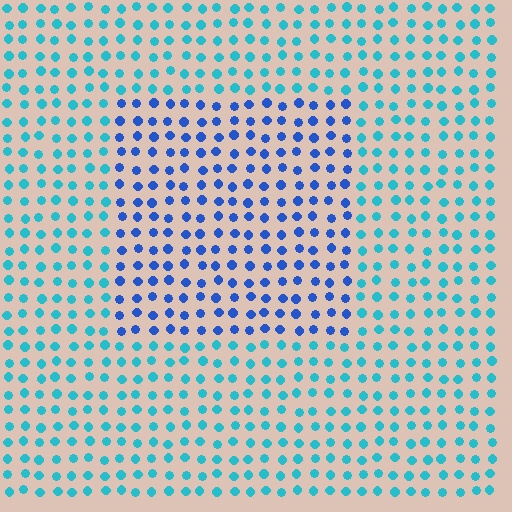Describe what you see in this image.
The image is filled with small cyan elements in a uniform arrangement. A rectangle-shaped region is visible where the elements are tinted to a slightly different hue, forming a subtle color boundary.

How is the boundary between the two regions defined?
The boundary is defined purely by a slight shift in hue (about 38 degrees). Spacing, size, and orientation are identical on both sides.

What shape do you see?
I see a rectangle.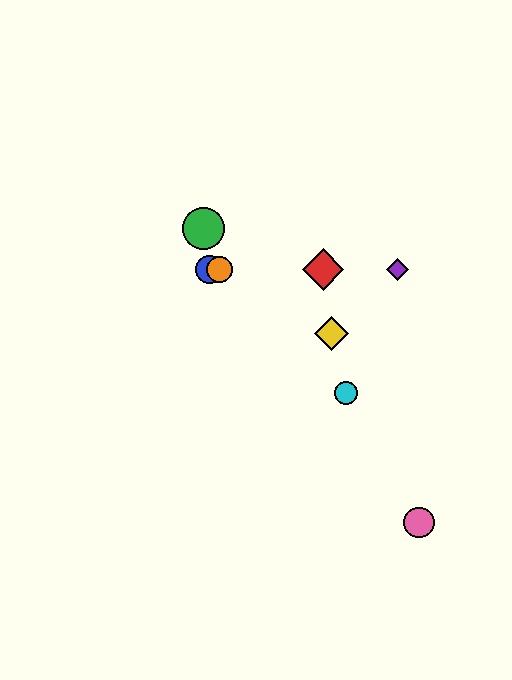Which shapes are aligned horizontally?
The red diamond, the blue circle, the purple diamond, the orange circle are aligned horizontally.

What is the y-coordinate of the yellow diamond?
The yellow diamond is at y≈334.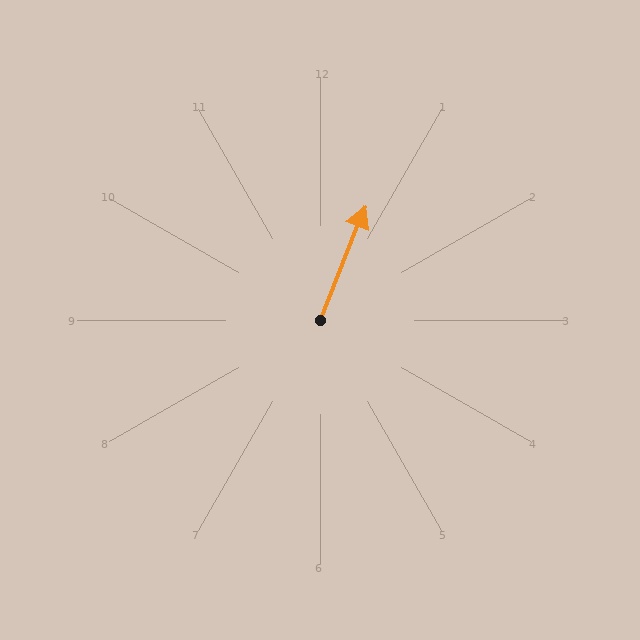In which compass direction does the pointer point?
North.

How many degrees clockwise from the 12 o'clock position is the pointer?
Approximately 22 degrees.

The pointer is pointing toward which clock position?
Roughly 1 o'clock.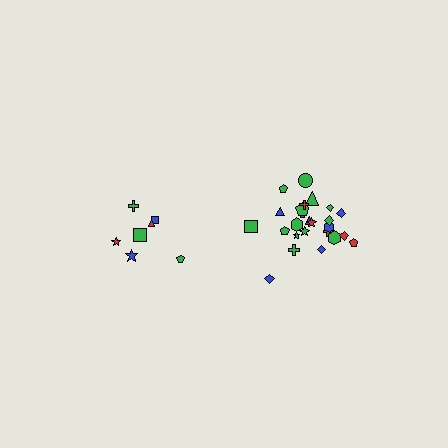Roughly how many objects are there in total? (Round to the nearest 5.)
Roughly 30 objects in total.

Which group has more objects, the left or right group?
The right group.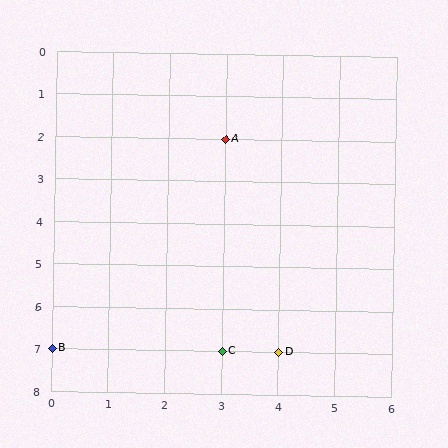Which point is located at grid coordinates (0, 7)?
Point B is at (0, 7).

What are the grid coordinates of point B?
Point B is at grid coordinates (0, 7).